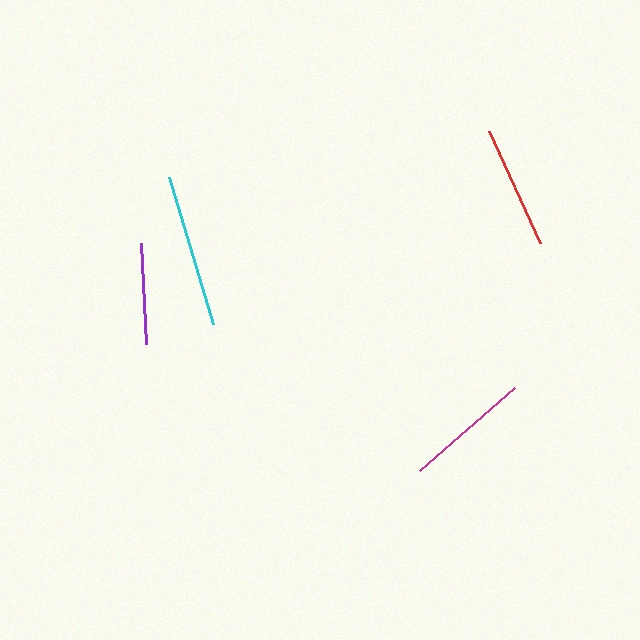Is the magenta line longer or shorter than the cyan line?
The cyan line is longer than the magenta line.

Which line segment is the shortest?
The purple line is the shortest at approximately 101 pixels.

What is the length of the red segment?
The red segment is approximately 123 pixels long.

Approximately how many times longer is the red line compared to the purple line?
The red line is approximately 1.2 times the length of the purple line.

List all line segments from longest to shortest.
From longest to shortest: cyan, magenta, red, purple.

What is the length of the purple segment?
The purple segment is approximately 101 pixels long.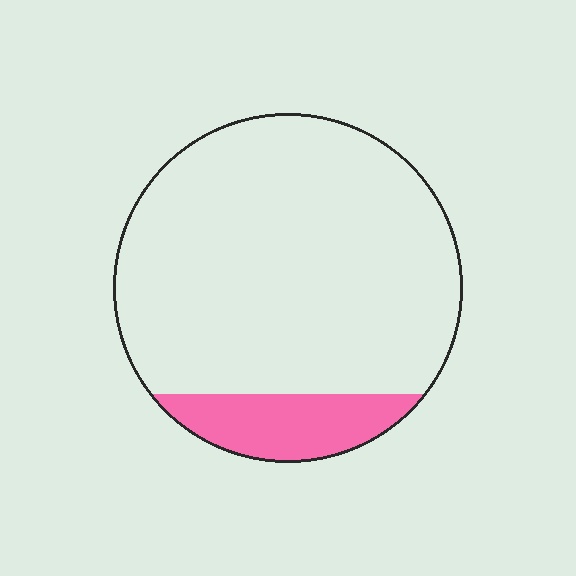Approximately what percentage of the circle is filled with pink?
Approximately 15%.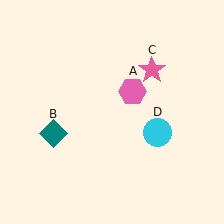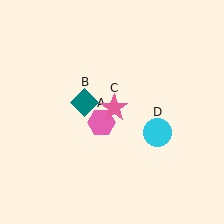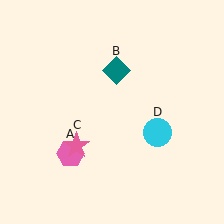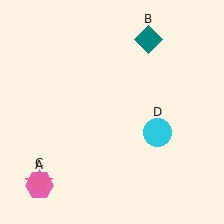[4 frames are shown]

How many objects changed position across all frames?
3 objects changed position: pink hexagon (object A), teal diamond (object B), pink star (object C).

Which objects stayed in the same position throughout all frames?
Cyan circle (object D) remained stationary.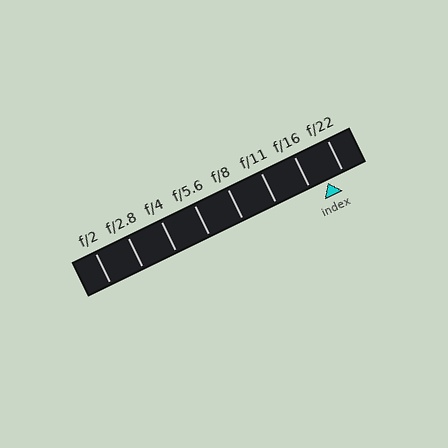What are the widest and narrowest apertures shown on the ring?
The widest aperture shown is f/2 and the narrowest is f/22.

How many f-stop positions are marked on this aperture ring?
There are 8 f-stop positions marked.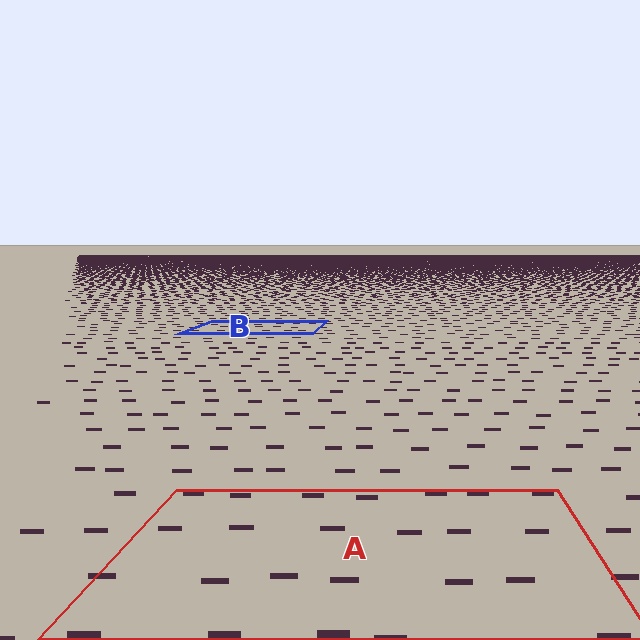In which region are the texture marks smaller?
The texture marks are smaller in region B, because it is farther away.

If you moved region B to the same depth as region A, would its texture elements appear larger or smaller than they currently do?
They would appear larger. At a closer depth, the same texture elements are projected at a bigger on-screen size.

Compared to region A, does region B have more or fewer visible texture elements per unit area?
Region B has more texture elements per unit area — they are packed more densely because it is farther away.